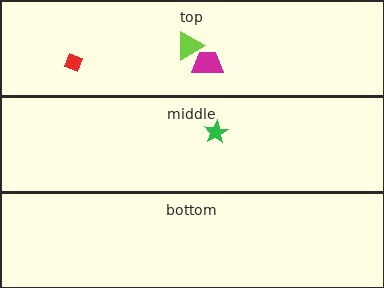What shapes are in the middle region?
The green star.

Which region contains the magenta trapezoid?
The top region.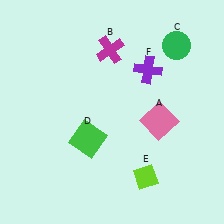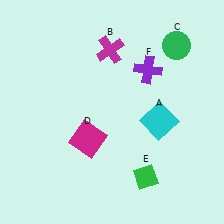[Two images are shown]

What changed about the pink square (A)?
In Image 1, A is pink. In Image 2, it changed to cyan.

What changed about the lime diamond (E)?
In Image 1, E is lime. In Image 2, it changed to green.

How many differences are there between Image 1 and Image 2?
There are 3 differences between the two images.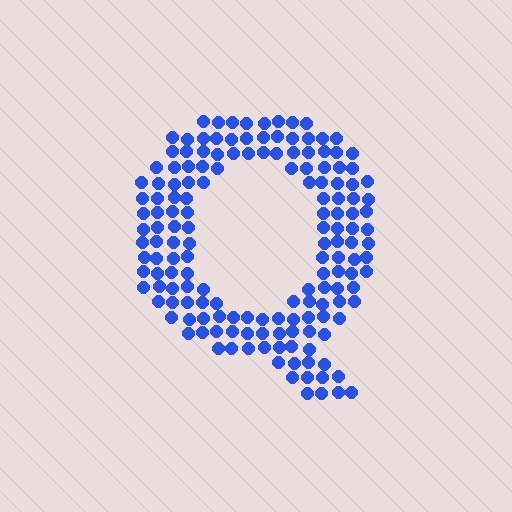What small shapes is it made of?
It is made of small circles.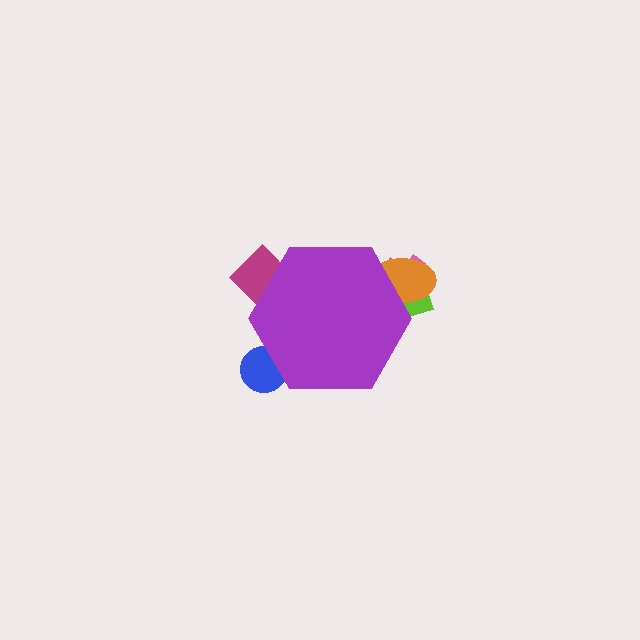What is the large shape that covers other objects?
A purple hexagon.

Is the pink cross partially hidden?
Yes, the pink cross is partially hidden behind the purple hexagon.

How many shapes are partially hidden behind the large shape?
5 shapes are partially hidden.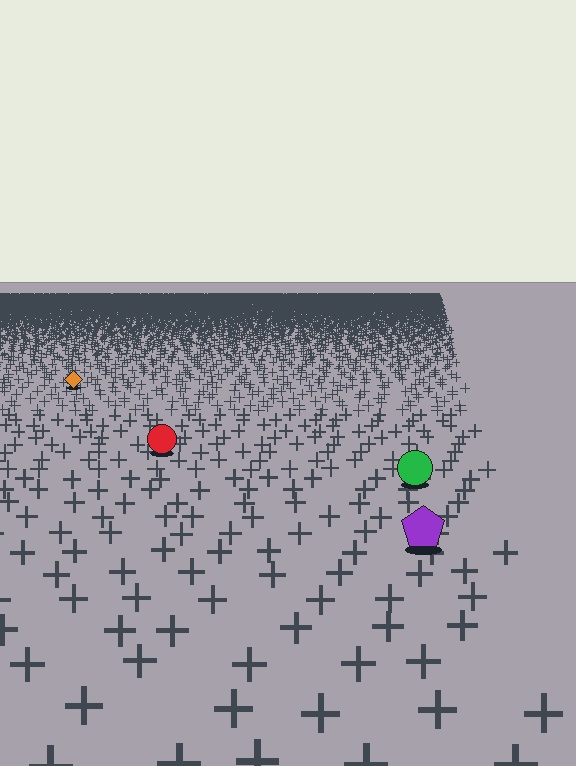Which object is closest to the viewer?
The purple pentagon is closest. The texture marks near it are larger and more spread out.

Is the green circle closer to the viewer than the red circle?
Yes. The green circle is closer — you can tell from the texture gradient: the ground texture is coarser near it.